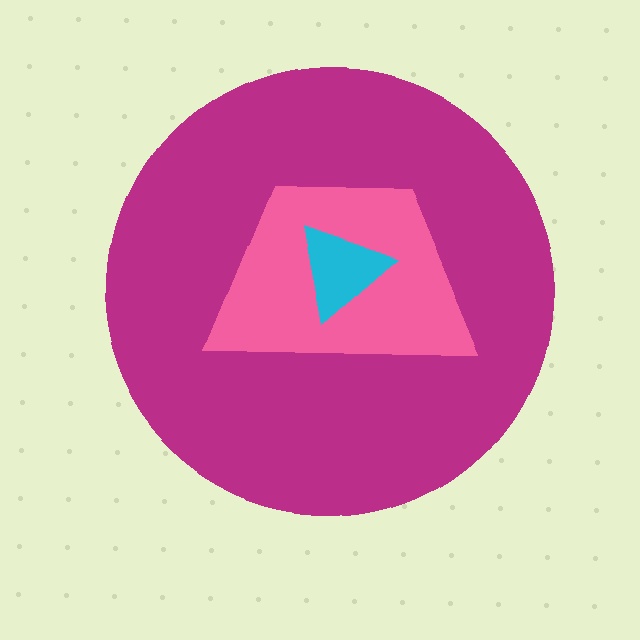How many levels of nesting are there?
3.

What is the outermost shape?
The magenta circle.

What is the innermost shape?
The cyan triangle.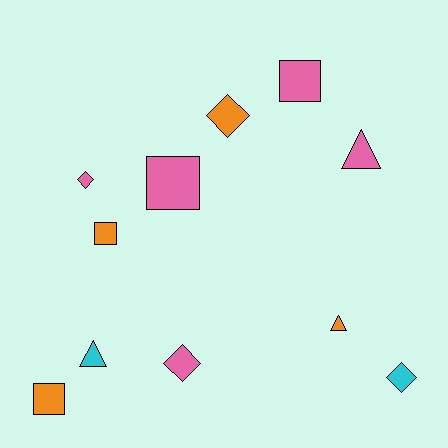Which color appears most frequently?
Pink, with 5 objects.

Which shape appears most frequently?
Square, with 4 objects.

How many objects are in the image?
There are 11 objects.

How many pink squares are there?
There are 2 pink squares.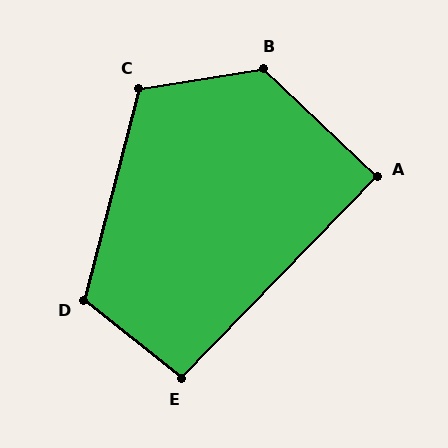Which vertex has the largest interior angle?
B, at approximately 128 degrees.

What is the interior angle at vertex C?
Approximately 114 degrees (obtuse).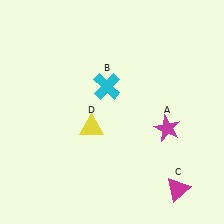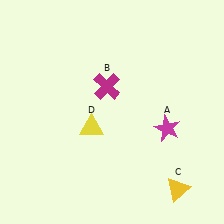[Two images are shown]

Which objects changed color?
B changed from cyan to magenta. C changed from magenta to yellow.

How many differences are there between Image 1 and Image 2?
There are 2 differences between the two images.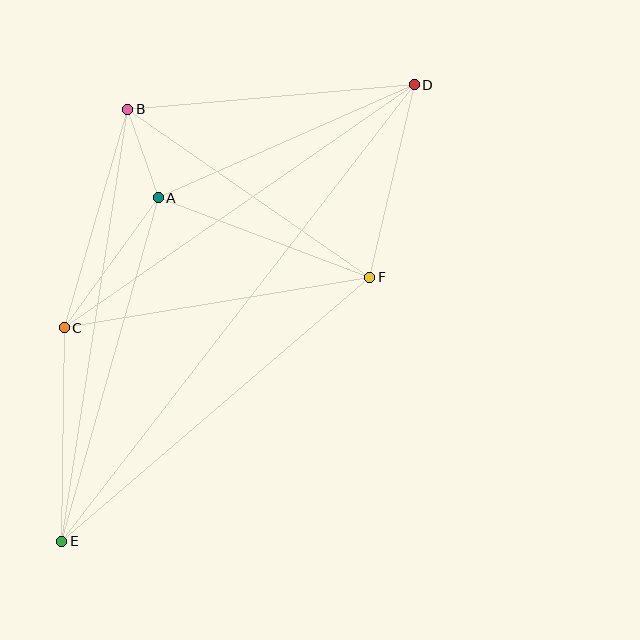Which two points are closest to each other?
Points A and B are closest to each other.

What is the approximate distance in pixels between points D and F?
The distance between D and F is approximately 198 pixels.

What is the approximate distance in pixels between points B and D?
The distance between B and D is approximately 287 pixels.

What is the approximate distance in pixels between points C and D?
The distance between C and D is approximately 426 pixels.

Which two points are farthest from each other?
Points D and E are farthest from each other.